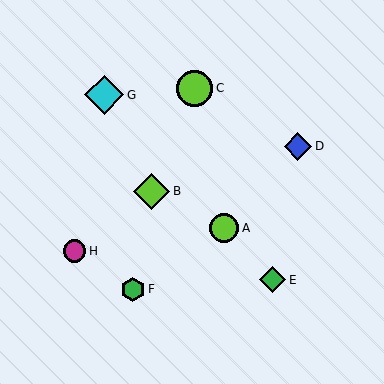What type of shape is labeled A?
Shape A is a lime circle.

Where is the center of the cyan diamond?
The center of the cyan diamond is at (104, 95).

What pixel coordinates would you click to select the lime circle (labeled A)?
Click at (224, 228) to select the lime circle A.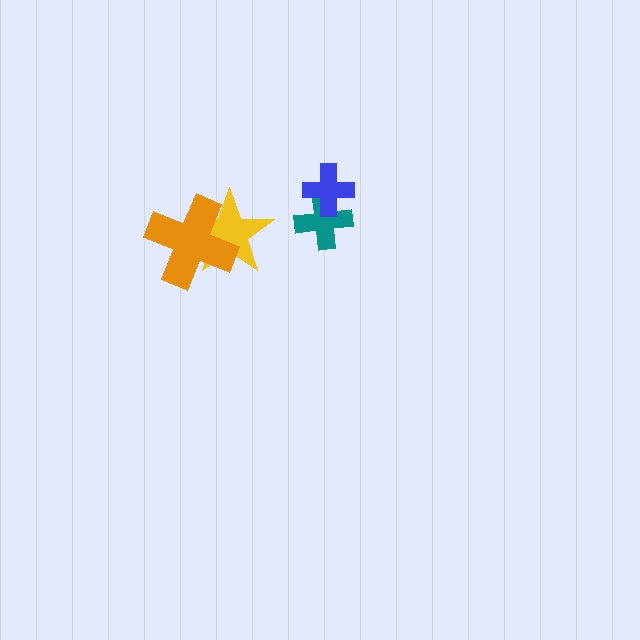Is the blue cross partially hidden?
No, no other shape covers it.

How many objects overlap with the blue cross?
1 object overlaps with the blue cross.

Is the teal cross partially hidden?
Yes, it is partially covered by another shape.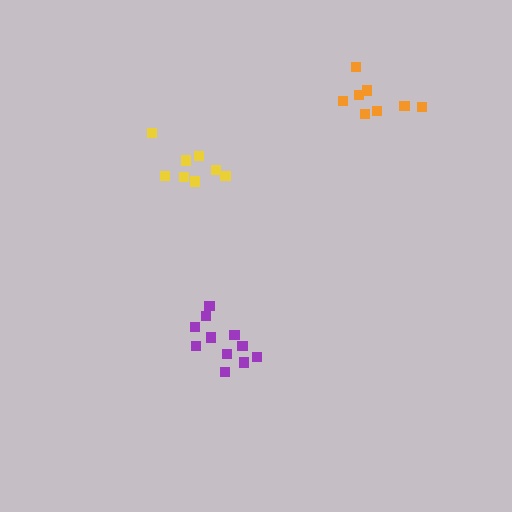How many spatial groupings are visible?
There are 3 spatial groupings.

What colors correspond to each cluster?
The clusters are colored: purple, yellow, orange.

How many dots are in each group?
Group 1: 11 dots, Group 2: 8 dots, Group 3: 8 dots (27 total).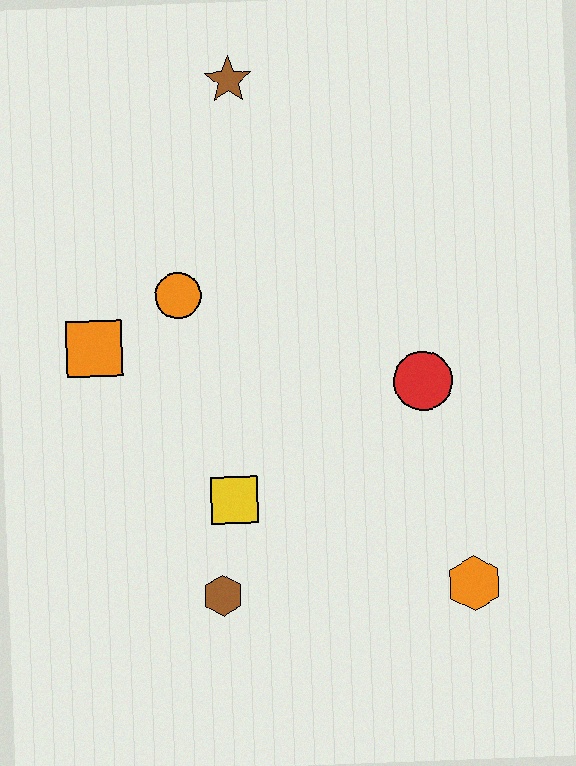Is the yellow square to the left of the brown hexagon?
No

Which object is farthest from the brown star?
The orange hexagon is farthest from the brown star.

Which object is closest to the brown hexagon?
The yellow square is closest to the brown hexagon.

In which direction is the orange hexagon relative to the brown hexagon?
The orange hexagon is to the right of the brown hexagon.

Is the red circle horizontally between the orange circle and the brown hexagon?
No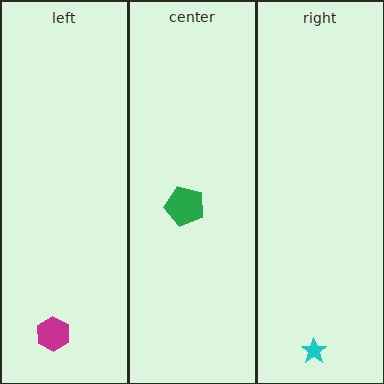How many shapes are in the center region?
1.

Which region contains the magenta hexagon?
The left region.